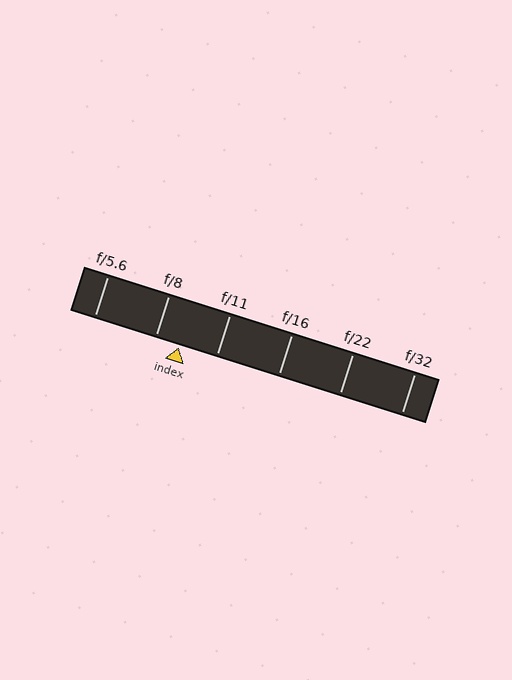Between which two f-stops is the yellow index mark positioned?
The index mark is between f/8 and f/11.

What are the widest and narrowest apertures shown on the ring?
The widest aperture shown is f/5.6 and the narrowest is f/32.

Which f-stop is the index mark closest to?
The index mark is closest to f/8.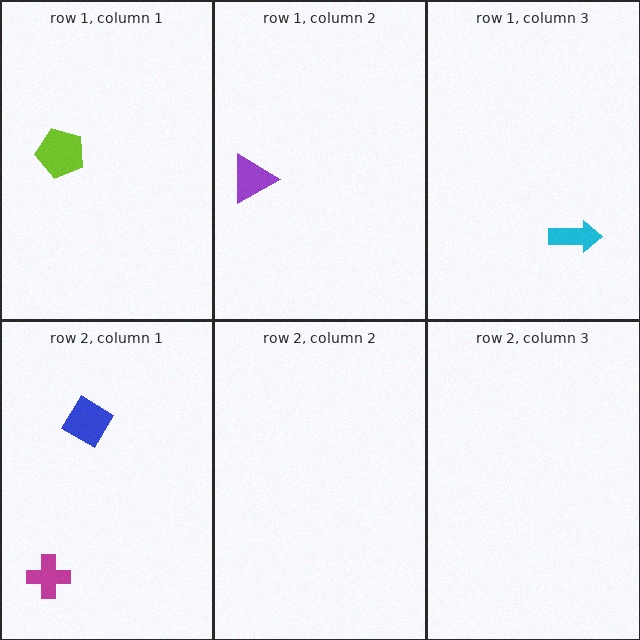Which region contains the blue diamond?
The row 2, column 1 region.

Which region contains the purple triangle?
The row 1, column 2 region.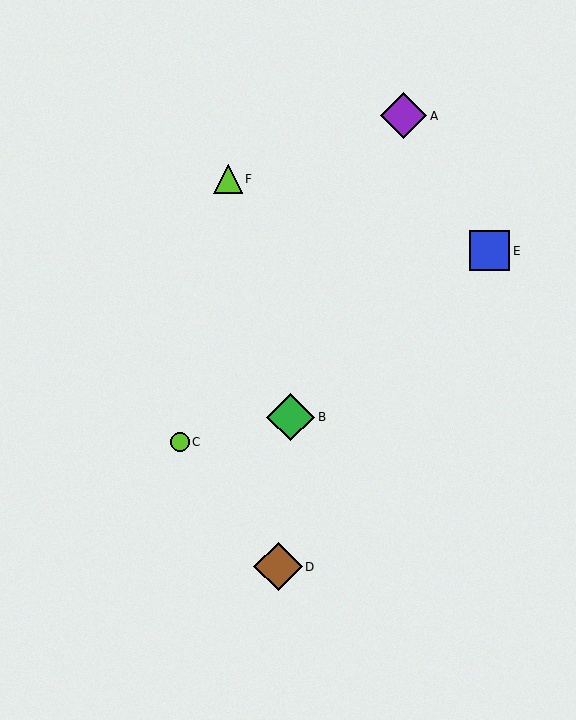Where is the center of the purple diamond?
The center of the purple diamond is at (404, 116).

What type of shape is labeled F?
Shape F is a lime triangle.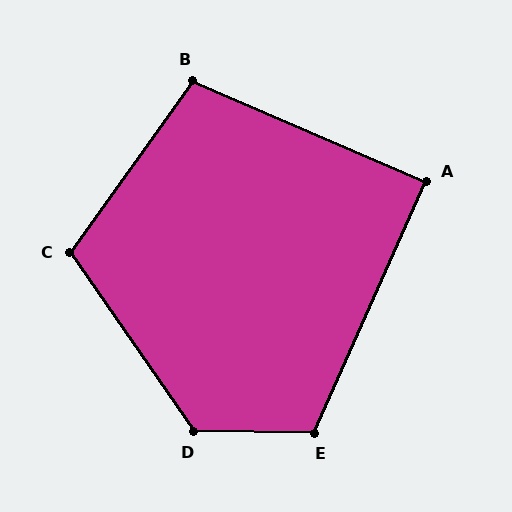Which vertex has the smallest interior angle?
A, at approximately 89 degrees.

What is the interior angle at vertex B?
Approximately 102 degrees (obtuse).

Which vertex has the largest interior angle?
D, at approximately 125 degrees.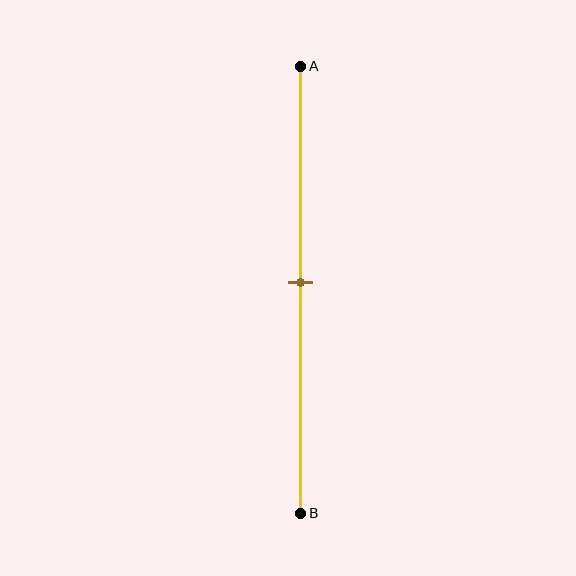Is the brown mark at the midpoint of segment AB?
Yes, the mark is approximately at the midpoint.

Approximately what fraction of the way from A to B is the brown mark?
The brown mark is approximately 50% of the way from A to B.